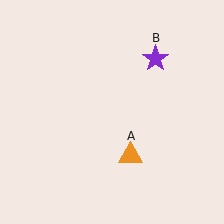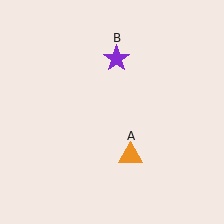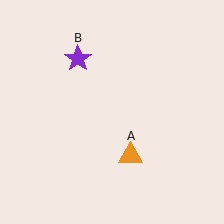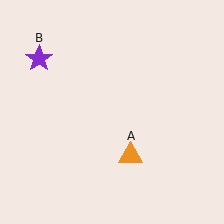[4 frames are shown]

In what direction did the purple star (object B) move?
The purple star (object B) moved left.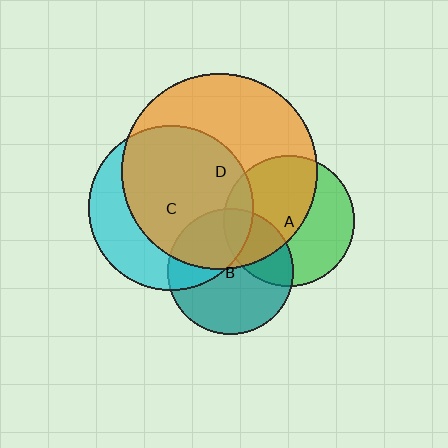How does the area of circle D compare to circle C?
Approximately 1.4 times.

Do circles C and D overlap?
Yes.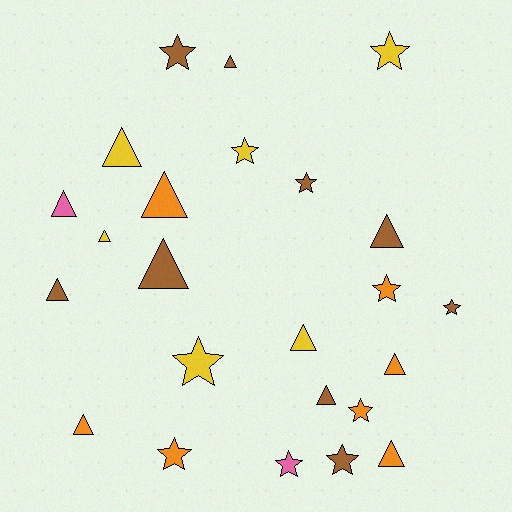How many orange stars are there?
There are 3 orange stars.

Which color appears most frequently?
Brown, with 9 objects.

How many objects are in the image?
There are 24 objects.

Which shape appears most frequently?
Triangle, with 13 objects.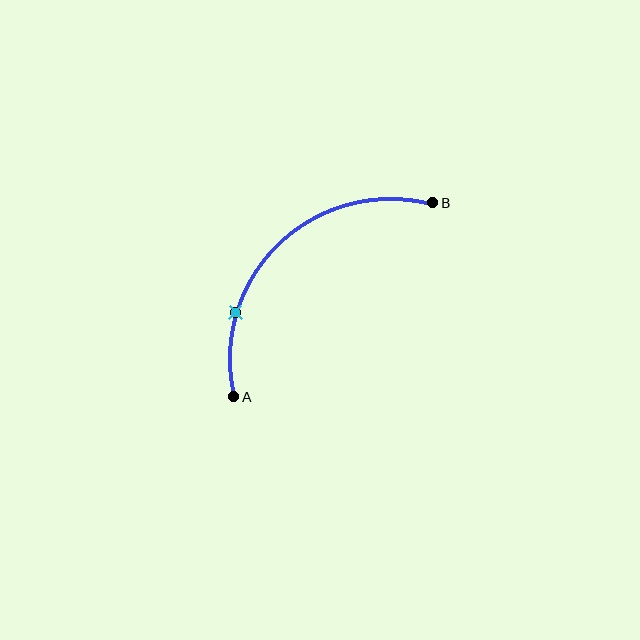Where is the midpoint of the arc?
The arc midpoint is the point on the curve farthest from the straight line joining A and B. It sits above and to the left of that line.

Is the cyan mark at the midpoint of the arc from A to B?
No. The cyan mark lies on the arc but is closer to endpoint A. The arc midpoint would be at the point on the curve equidistant along the arc from both A and B.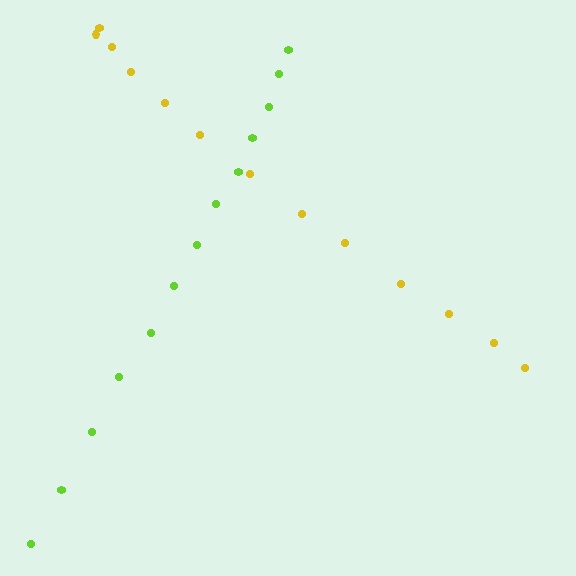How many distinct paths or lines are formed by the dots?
There are 2 distinct paths.